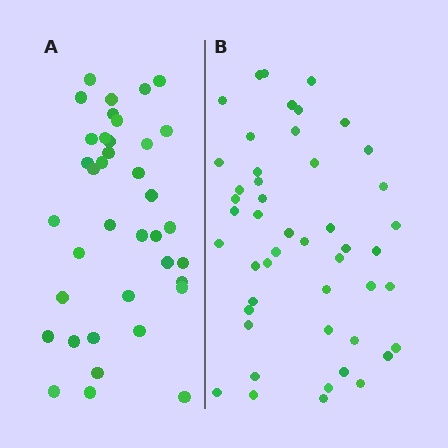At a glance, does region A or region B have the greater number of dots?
Region B (the right region) has more dots.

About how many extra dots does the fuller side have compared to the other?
Region B has roughly 10 or so more dots than region A.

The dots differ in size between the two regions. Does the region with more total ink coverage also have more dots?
No. Region A has more total ink coverage because its dots are larger, but region B actually contains more individual dots. Total area can be misleading — the number of items is what matters here.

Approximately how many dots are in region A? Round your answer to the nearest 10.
About 40 dots. (The exact count is 38, which rounds to 40.)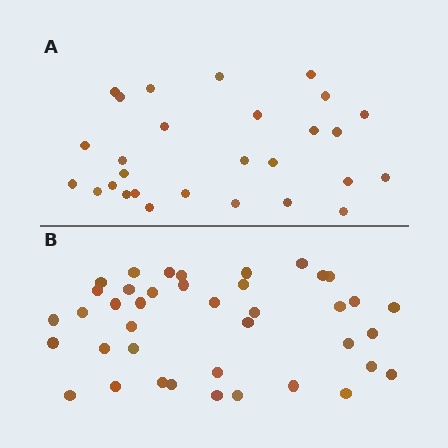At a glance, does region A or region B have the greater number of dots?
Region B (the bottom region) has more dots.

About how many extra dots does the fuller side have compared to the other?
Region B has roughly 12 or so more dots than region A.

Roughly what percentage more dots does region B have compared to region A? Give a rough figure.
About 45% more.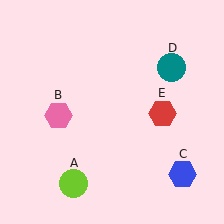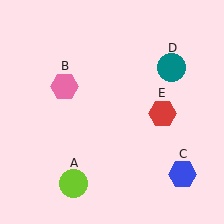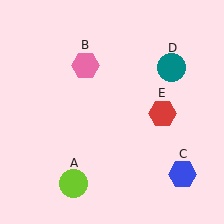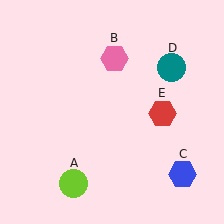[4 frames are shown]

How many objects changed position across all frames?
1 object changed position: pink hexagon (object B).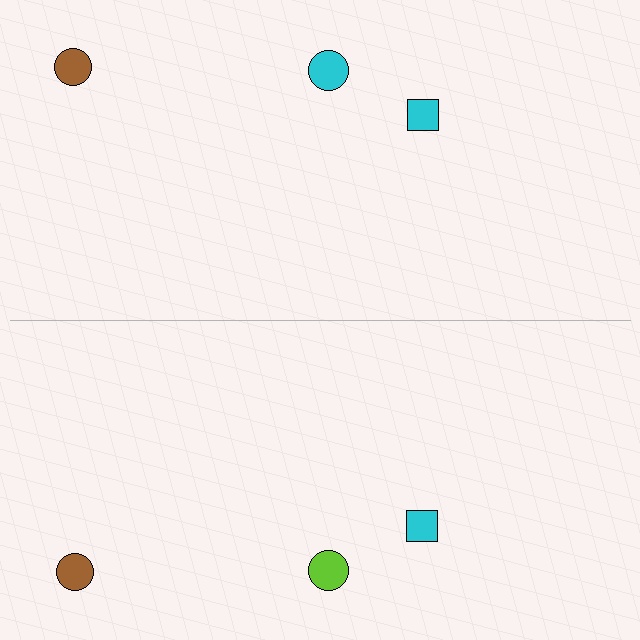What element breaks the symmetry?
The lime circle on the bottom side breaks the symmetry — its mirror counterpart is cyan.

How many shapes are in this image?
There are 6 shapes in this image.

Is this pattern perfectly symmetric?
No, the pattern is not perfectly symmetric. The lime circle on the bottom side breaks the symmetry — its mirror counterpart is cyan.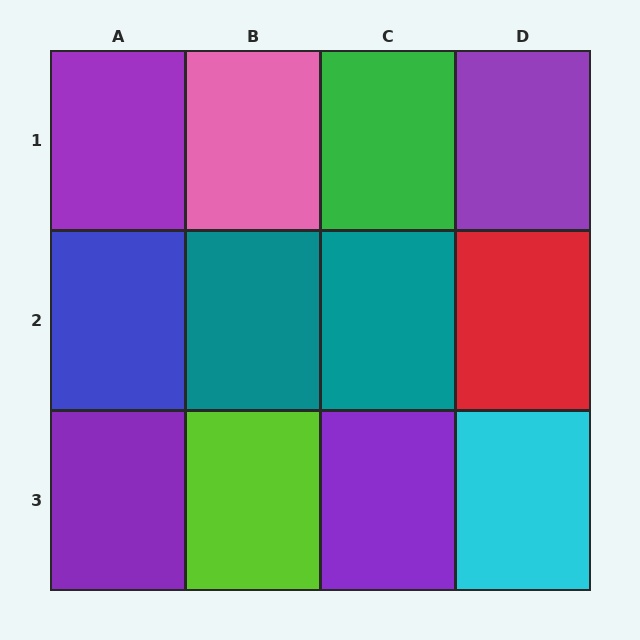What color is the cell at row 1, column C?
Green.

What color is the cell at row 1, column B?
Pink.